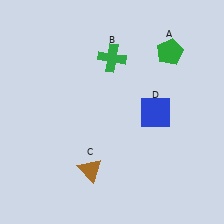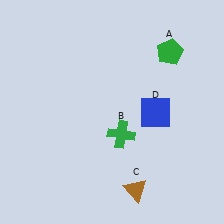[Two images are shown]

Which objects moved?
The objects that moved are: the green cross (B), the brown triangle (C).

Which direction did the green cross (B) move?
The green cross (B) moved down.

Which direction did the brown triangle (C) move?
The brown triangle (C) moved right.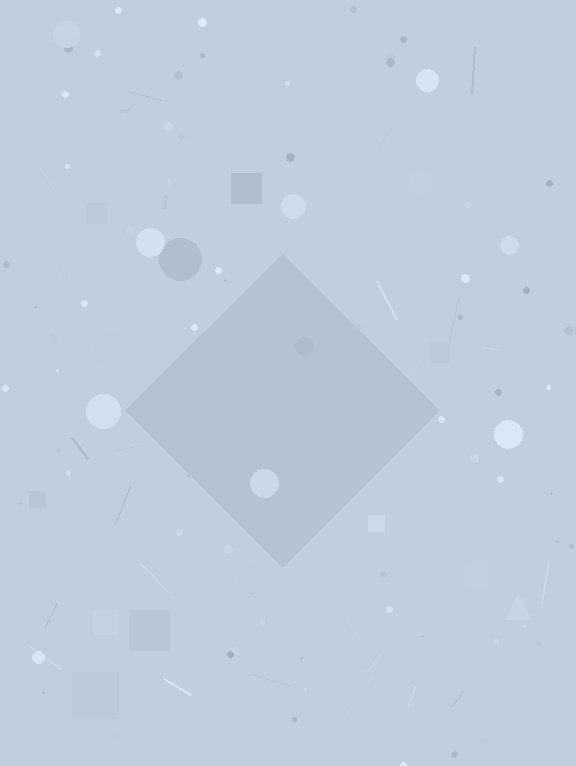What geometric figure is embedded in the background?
A diamond is embedded in the background.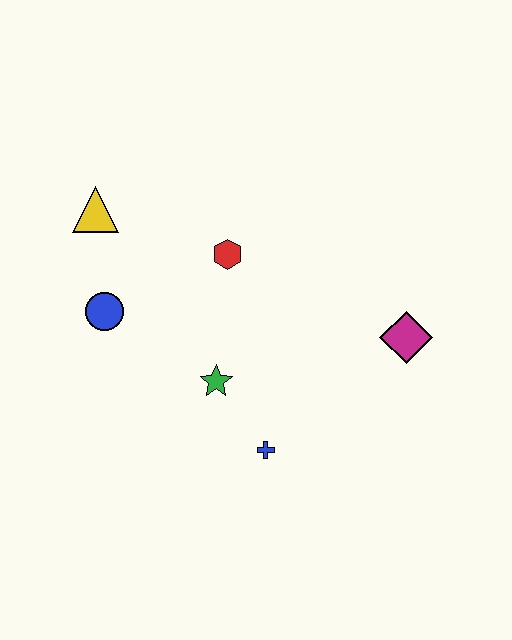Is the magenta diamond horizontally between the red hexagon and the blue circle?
No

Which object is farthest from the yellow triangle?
The magenta diamond is farthest from the yellow triangle.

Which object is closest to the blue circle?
The yellow triangle is closest to the blue circle.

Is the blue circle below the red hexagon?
Yes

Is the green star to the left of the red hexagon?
Yes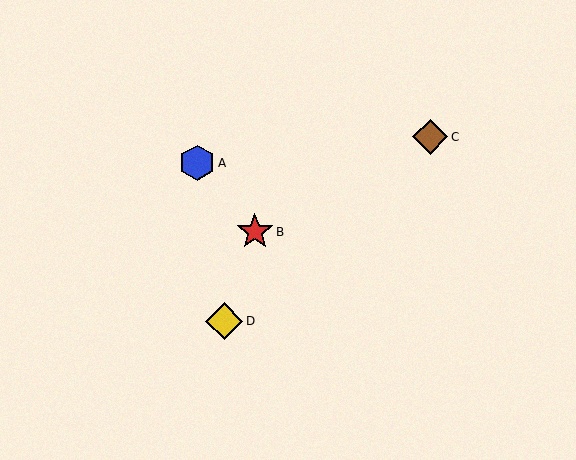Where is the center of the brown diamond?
The center of the brown diamond is at (430, 137).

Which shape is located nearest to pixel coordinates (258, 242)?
The red star (labeled B) at (255, 232) is nearest to that location.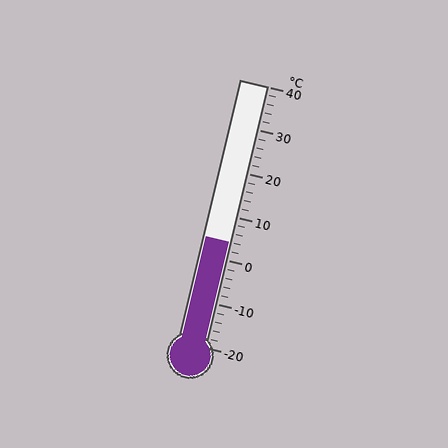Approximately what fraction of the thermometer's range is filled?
The thermometer is filled to approximately 40% of its range.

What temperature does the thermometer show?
The thermometer shows approximately 4°C.